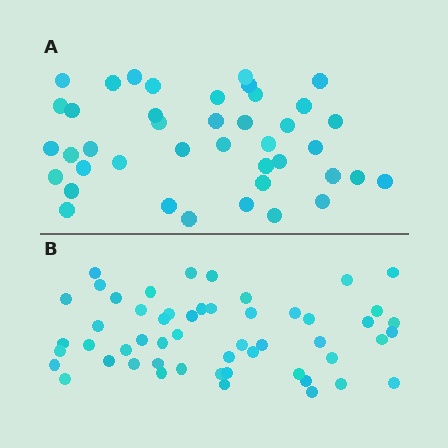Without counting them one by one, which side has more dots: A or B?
Region B (the bottom region) has more dots.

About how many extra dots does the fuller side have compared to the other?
Region B has roughly 12 or so more dots than region A.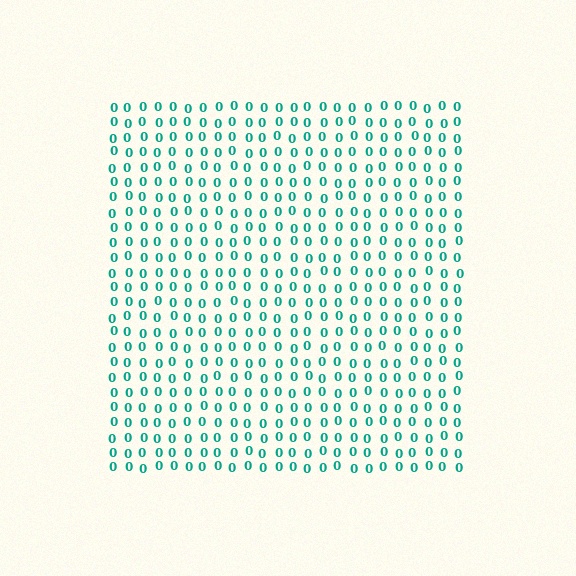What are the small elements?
The small elements are digit 0's.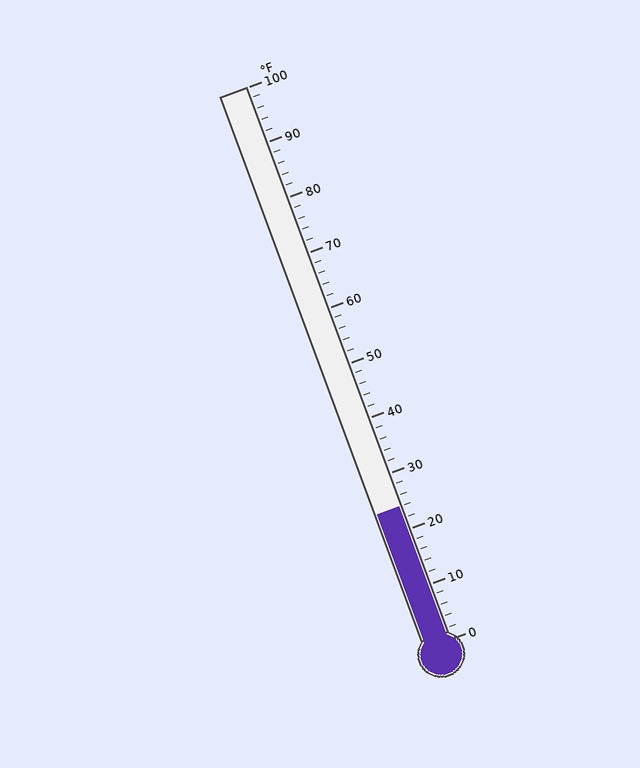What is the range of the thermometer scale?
The thermometer scale ranges from 0°F to 100°F.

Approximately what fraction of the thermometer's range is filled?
The thermometer is filled to approximately 25% of its range.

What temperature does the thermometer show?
The thermometer shows approximately 24°F.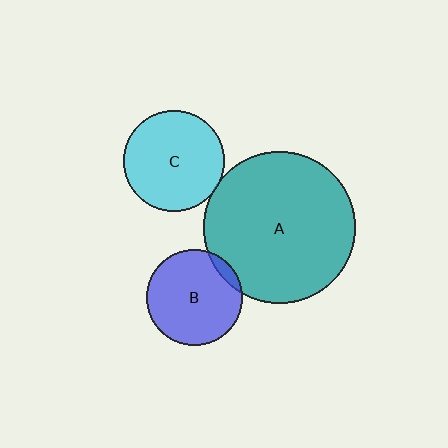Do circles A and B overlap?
Yes.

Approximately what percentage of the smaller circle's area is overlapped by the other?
Approximately 5%.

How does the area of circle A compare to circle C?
Approximately 2.3 times.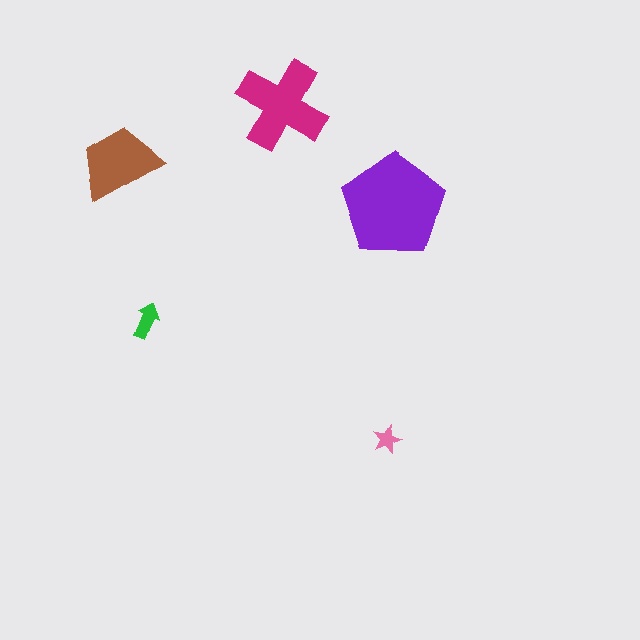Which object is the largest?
The purple pentagon.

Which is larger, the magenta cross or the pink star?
The magenta cross.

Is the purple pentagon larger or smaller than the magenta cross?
Larger.